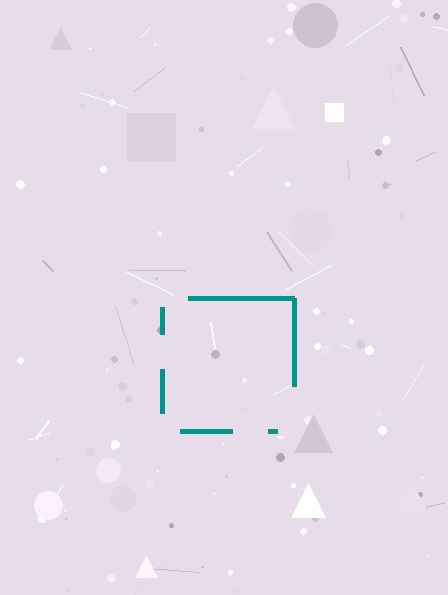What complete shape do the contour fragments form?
The contour fragments form a square.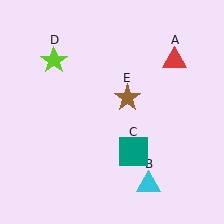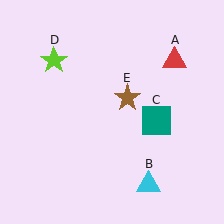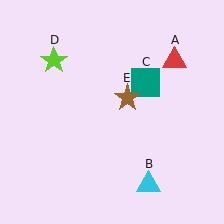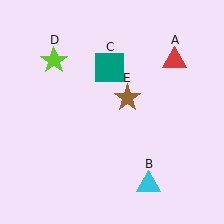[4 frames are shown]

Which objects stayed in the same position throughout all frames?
Red triangle (object A) and cyan triangle (object B) and lime star (object D) and brown star (object E) remained stationary.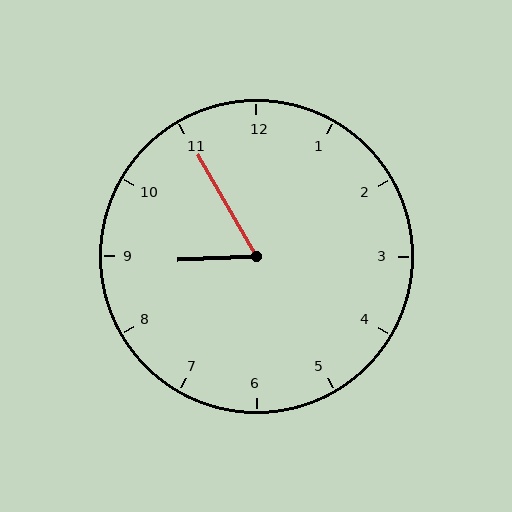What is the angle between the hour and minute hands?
Approximately 62 degrees.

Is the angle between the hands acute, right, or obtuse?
It is acute.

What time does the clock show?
8:55.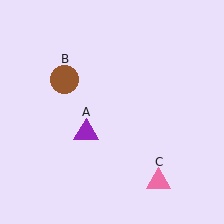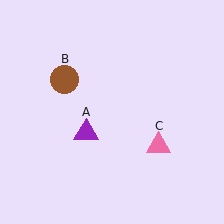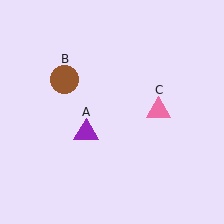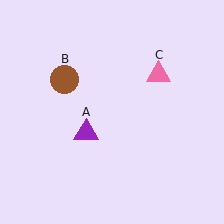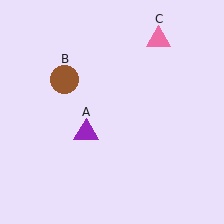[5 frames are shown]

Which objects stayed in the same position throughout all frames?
Purple triangle (object A) and brown circle (object B) remained stationary.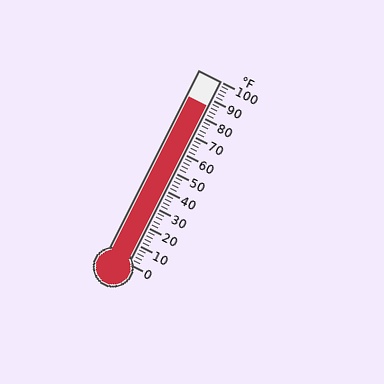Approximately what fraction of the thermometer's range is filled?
The thermometer is filled to approximately 85% of its range.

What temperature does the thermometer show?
The thermometer shows approximately 86°F.